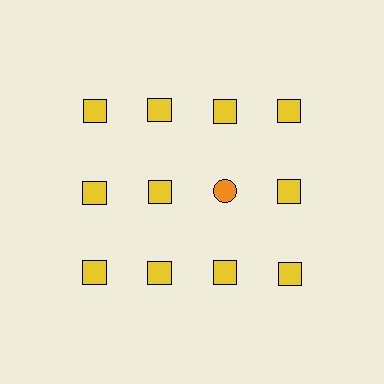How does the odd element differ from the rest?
It differs in both color (orange instead of yellow) and shape (circle instead of square).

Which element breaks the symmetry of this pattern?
The orange circle in the second row, center column breaks the symmetry. All other shapes are yellow squares.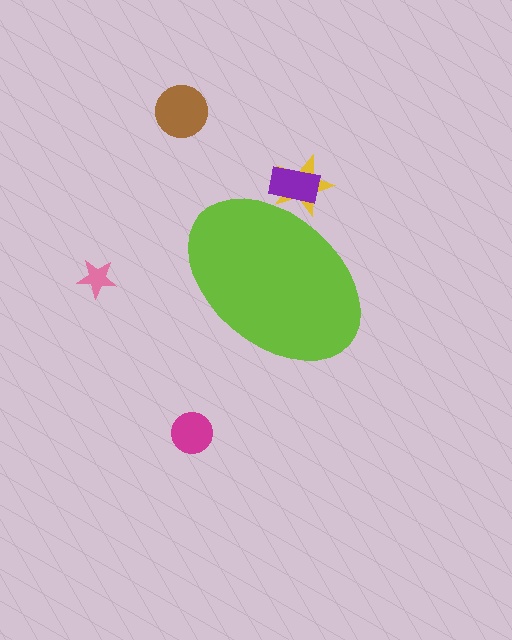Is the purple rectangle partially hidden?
Yes, the purple rectangle is partially hidden behind the lime ellipse.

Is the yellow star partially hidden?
Yes, the yellow star is partially hidden behind the lime ellipse.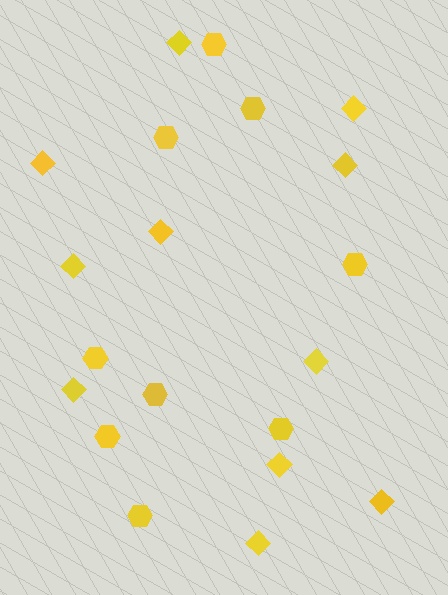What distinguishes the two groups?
There are 2 groups: one group of hexagons (9) and one group of diamonds (11).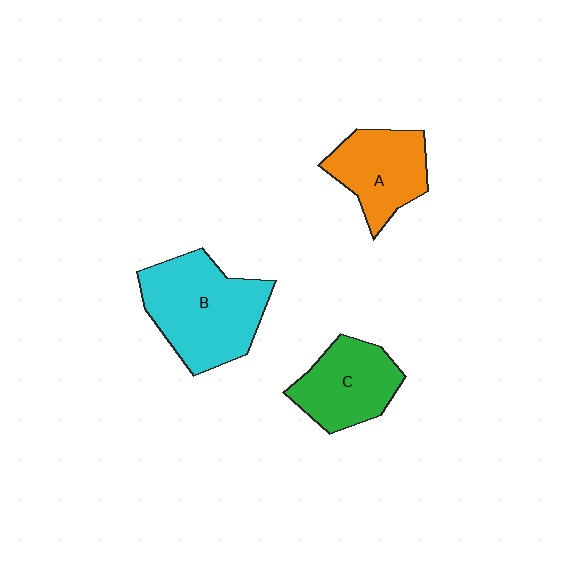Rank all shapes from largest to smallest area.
From largest to smallest: B (cyan), C (green), A (orange).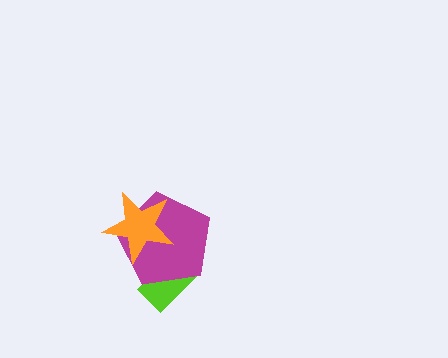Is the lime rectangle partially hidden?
Yes, it is partially covered by another shape.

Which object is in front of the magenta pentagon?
The orange star is in front of the magenta pentagon.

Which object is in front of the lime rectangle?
The magenta pentagon is in front of the lime rectangle.